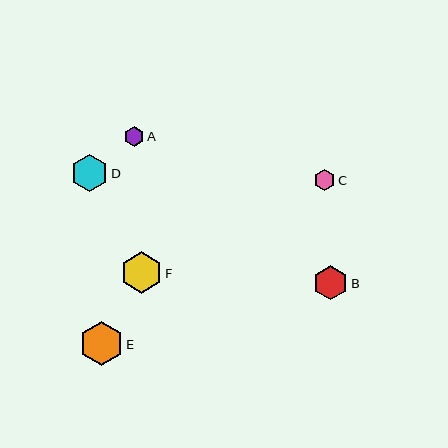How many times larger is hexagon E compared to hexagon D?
Hexagon E is approximately 1.2 times the size of hexagon D.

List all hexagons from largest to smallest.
From largest to smallest: E, F, D, B, C, A.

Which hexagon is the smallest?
Hexagon A is the smallest with a size of approximately 20 pixels.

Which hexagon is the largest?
Hexagon E is the largest with a size of approximately 44 pixels.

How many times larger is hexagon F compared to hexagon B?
Hexagon F is approximately 1.2 times the size of hexagon B.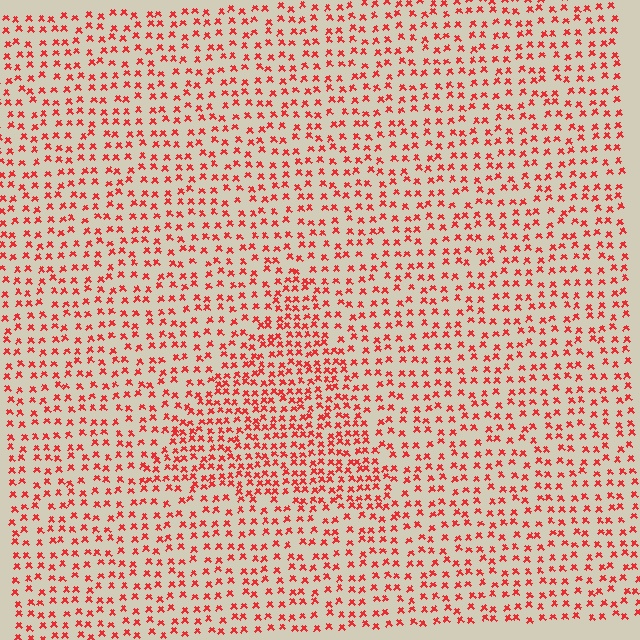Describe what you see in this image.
The image contains small red elements arranged at two different densities. A triangle-shaped region is visible where the elements are more densely packed than the surrounding area.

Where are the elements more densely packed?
The elements are more densely packed inside the triangle boundary.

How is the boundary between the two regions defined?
The boundary is defined by a change in element density (approximately 1.7x ratio). All elements are the same color, size, and shape.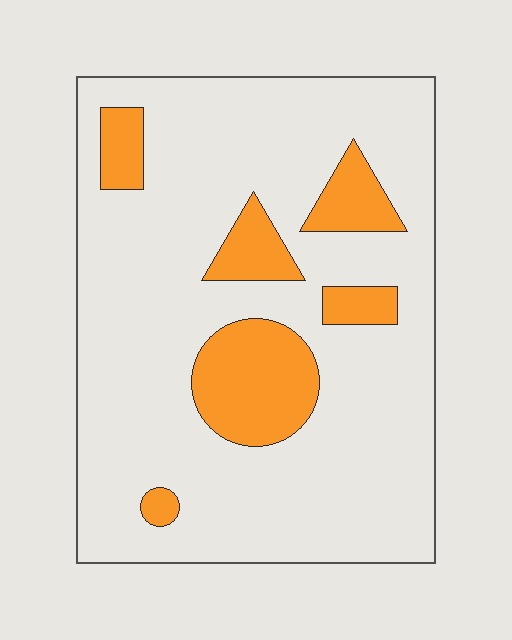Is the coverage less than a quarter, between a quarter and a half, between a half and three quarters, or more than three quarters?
Less than a quarter.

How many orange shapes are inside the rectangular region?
6.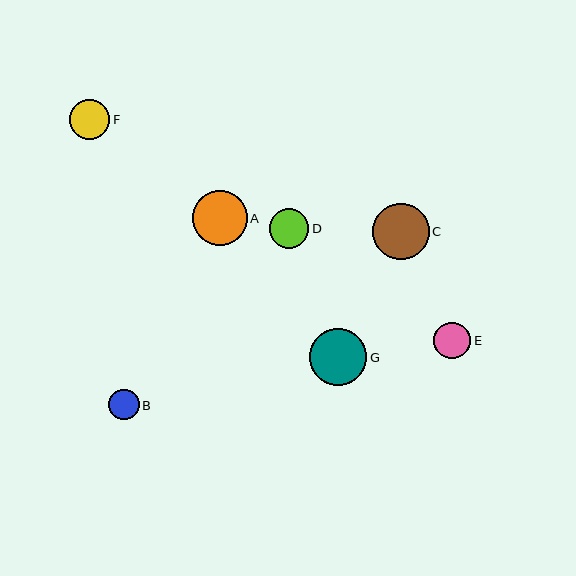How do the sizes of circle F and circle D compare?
Circle F and circle D are approximately the same size.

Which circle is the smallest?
Circle B is the smallest with a size of approximately 30 pixels.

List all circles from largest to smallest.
From largest to smallest: G, C, A, F, D, E, B.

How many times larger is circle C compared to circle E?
Circle C is approximately 1.5 times the size of circle E.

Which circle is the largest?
Circle G is the largest with a size of approximately 57 pixels.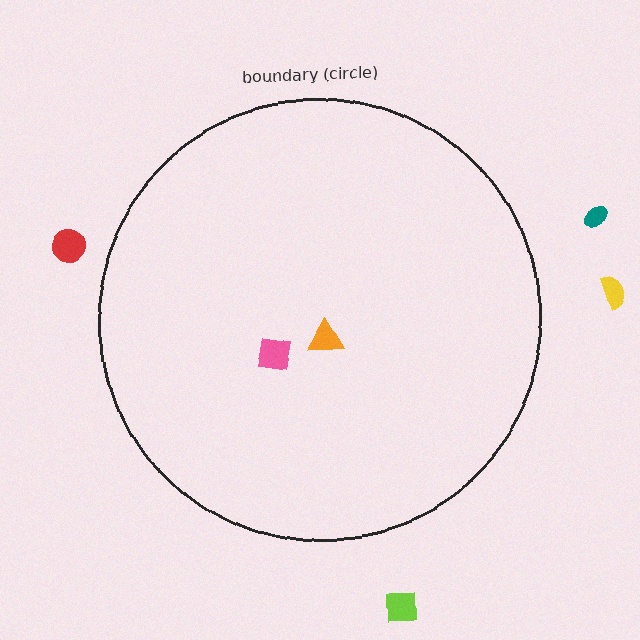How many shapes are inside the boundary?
2 inside, 4 outside.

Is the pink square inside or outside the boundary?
Inside.